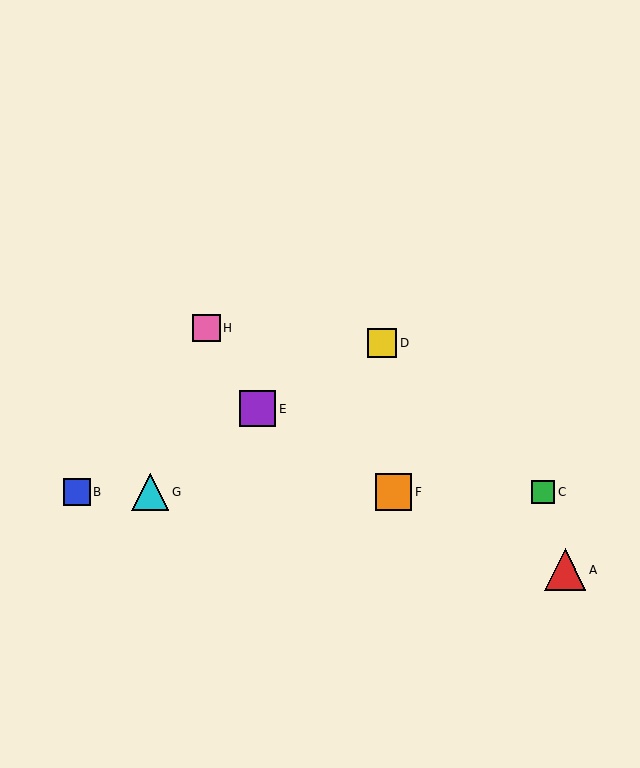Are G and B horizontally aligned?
Yes, both are at y≈492.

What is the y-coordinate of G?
Object G is at y≈492.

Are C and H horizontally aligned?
No, C is at y≈492 and H is at y≈328.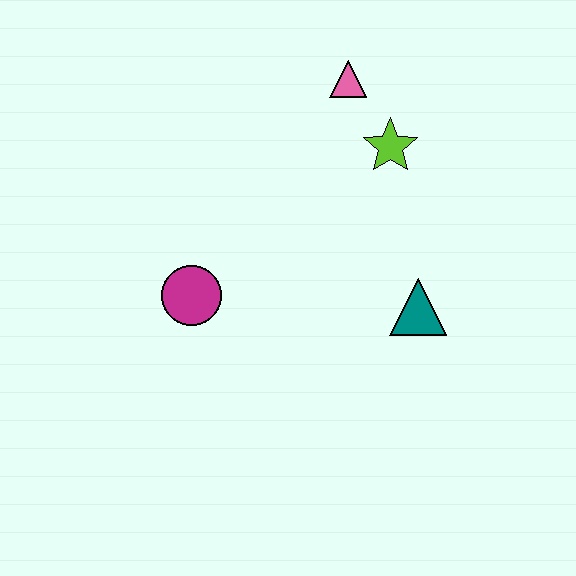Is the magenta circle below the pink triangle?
Yes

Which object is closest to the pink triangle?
The lime star is closest to the pink triangle.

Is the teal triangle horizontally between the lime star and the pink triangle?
No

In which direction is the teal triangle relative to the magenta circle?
The teal triangle is to the right of the magenta circle.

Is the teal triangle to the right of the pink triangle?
Yes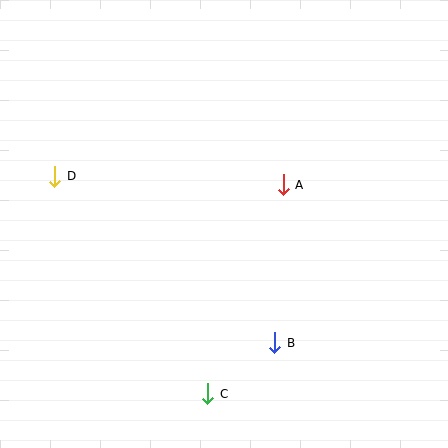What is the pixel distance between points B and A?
The distance between B and A is 158 pixels.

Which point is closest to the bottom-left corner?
Point C is closest to the bottom-left corner.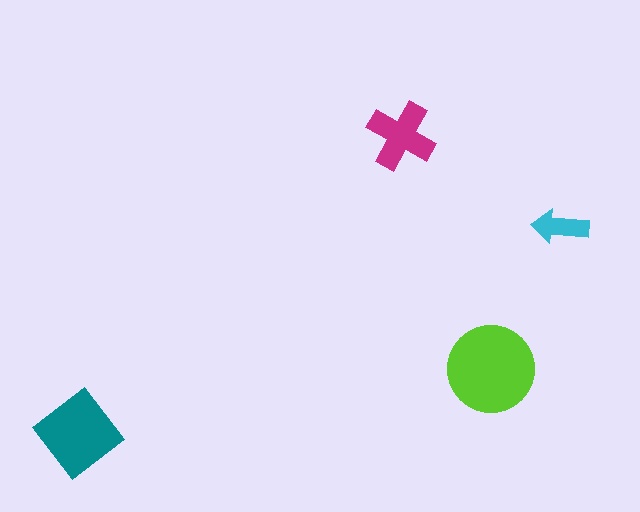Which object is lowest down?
The teal diamond is bottommost.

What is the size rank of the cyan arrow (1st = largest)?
4th.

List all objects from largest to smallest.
The lime circle, the teal diamond, the magenta cross, the cyan arrow.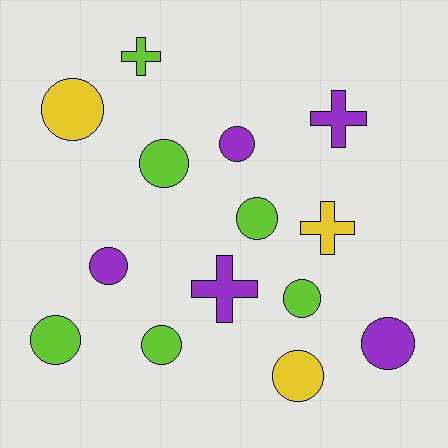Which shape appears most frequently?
Circle, with 10 objects.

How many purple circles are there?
There are 3 purple circles.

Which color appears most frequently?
Lime, with 6 objects.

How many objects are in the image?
There are 14 objects.